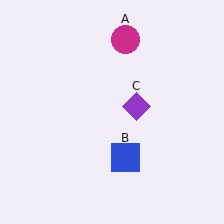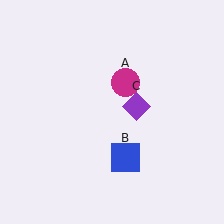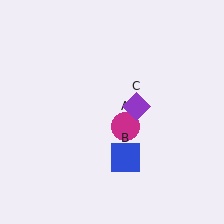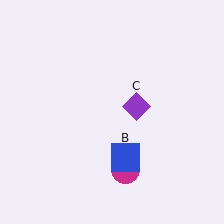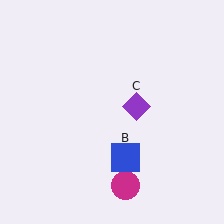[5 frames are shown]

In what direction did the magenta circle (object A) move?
The magenta circle (object A) moved down.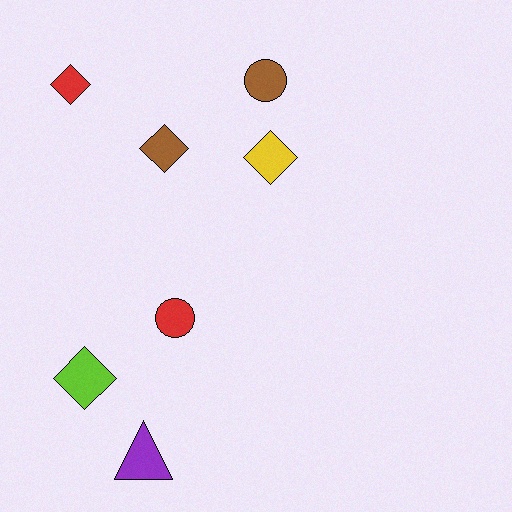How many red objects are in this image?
There are 2 red objects.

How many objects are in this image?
There are 7 objects.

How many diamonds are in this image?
There are 4 diamonds.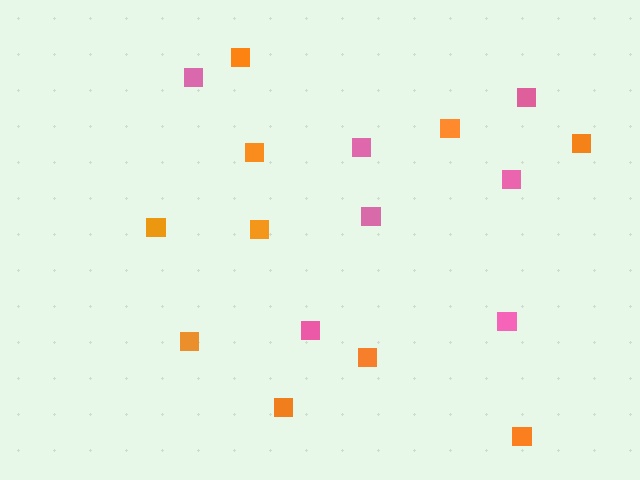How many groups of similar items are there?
There are 2 groups: one group of pink squares (7) and one group of orange squares (10).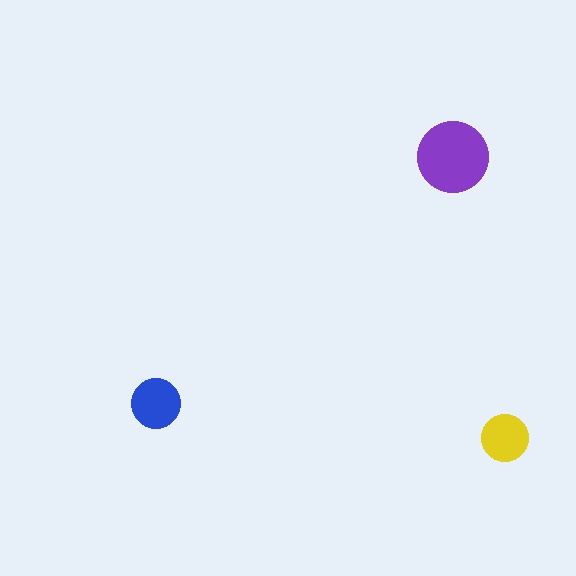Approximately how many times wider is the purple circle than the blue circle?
About 1.5 times wider.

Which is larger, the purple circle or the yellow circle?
The purple one.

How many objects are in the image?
There are 3 objects in the image.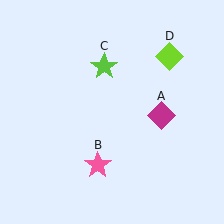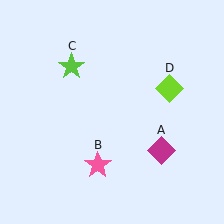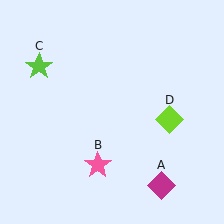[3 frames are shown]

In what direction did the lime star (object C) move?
The lime star (object C) moved left.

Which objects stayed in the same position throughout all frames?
Pink star (object B) remained stationary.